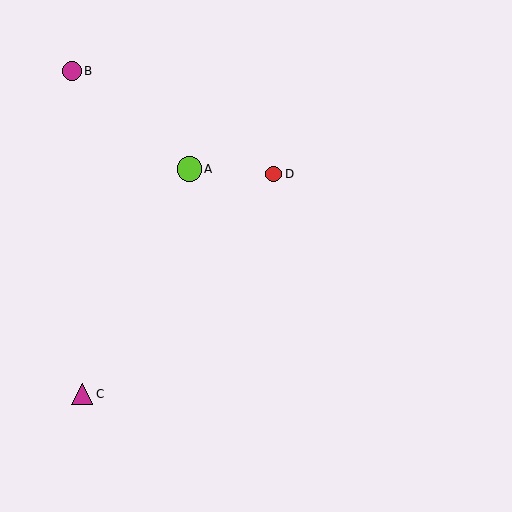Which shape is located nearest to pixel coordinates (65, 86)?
The magenta circle (labeled B) at (72, 71) is nearest to that location.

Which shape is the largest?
The lime circle (labeled A) is the largest.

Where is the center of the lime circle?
The center of the lime circle is at (189, 169).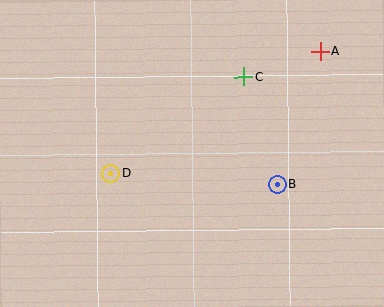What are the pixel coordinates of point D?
Point D is at (111, 173).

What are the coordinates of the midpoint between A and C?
The midpoint between A and C is at (282, 64).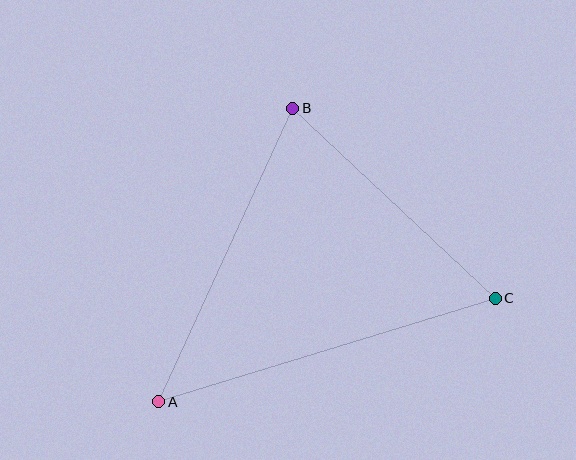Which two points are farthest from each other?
Points A and C are farthest from each other.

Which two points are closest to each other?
Points B and C are closest to each other.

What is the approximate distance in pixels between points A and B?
The distance between A and B is approximately 323 pixels.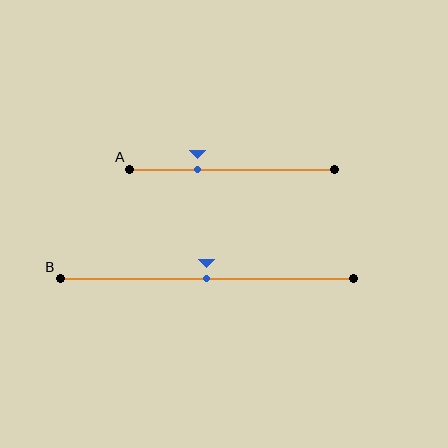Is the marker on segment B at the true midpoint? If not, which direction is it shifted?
Yes, the marker on segment B is at the true midpoint.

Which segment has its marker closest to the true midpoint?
Segment B has its marker closest to the true midpoint.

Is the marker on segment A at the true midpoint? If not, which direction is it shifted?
No, the marker on segment A is shifted to the left by about 17% of the segment length.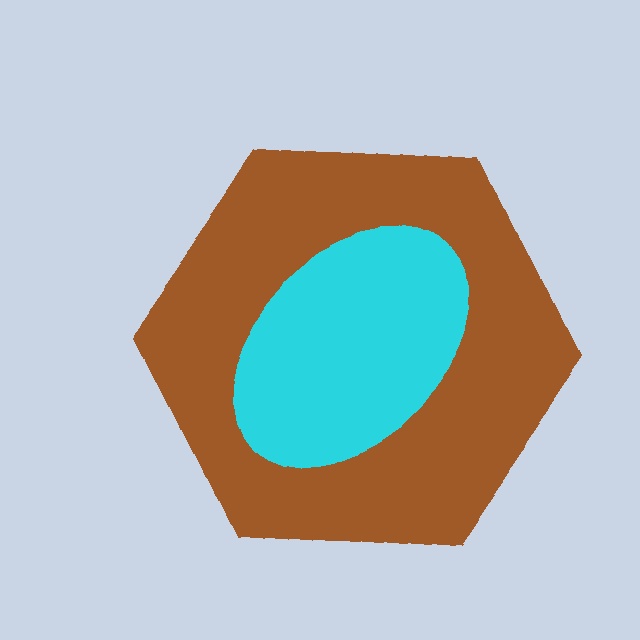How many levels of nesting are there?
2.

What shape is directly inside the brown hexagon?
The cyan ellipse.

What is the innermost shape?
The cyan ellipse.